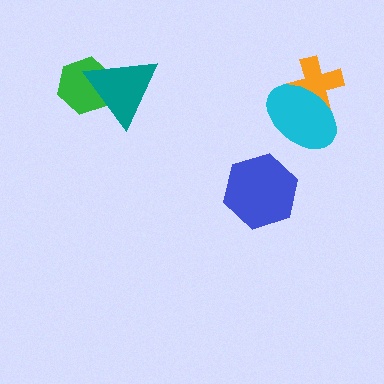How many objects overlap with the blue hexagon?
0 objects overlap with the blue hexagon.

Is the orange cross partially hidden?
Yes, it is partially covered by another shape.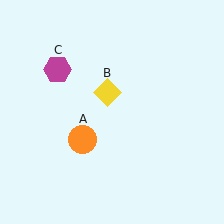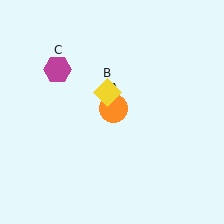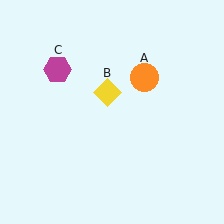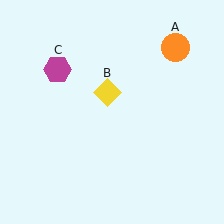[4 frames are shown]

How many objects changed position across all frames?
1 object changed position: orange circle (object A).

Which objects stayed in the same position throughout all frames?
Yellow diamond (object B) and magenta hexagon (object C) remained stationary.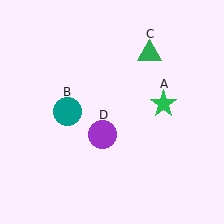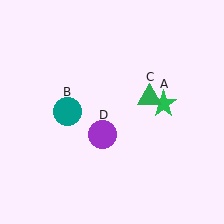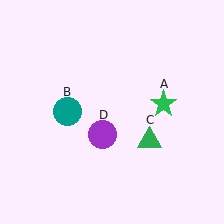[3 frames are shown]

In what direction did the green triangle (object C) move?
The green triangle (object C) moved down.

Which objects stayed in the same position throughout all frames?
Green star (object A) and teal circle (object B) and purple circle (object D) remained stationary.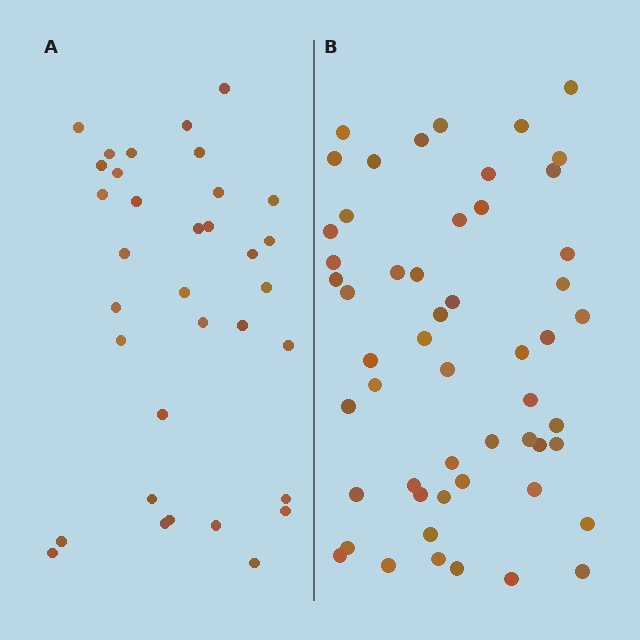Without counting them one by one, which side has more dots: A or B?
Region B (the right region) has more dots.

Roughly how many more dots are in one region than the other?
Region B has approximately 20 more dots than region A.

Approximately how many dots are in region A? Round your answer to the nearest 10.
About 30 dots. (The exact count is 34, which rounds to 30.)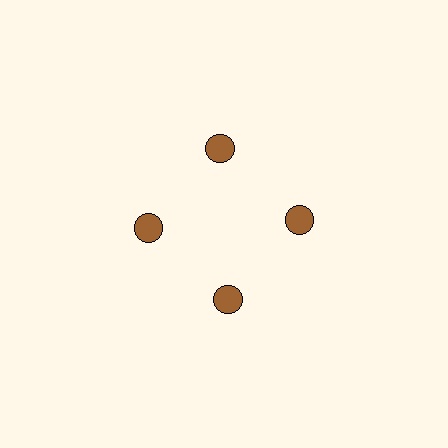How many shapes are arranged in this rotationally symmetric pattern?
There are 4 shapes, arranged in 4 groups of 1.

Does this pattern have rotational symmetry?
Yes, this pattern has 4-fold rotational symmetry. It looks the same after rotating 90 degrees around the center.